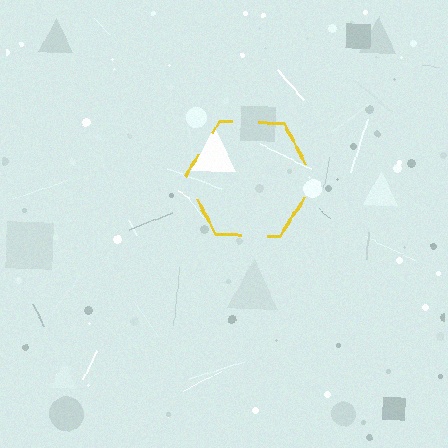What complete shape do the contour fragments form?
The contour fragments form a hexagon.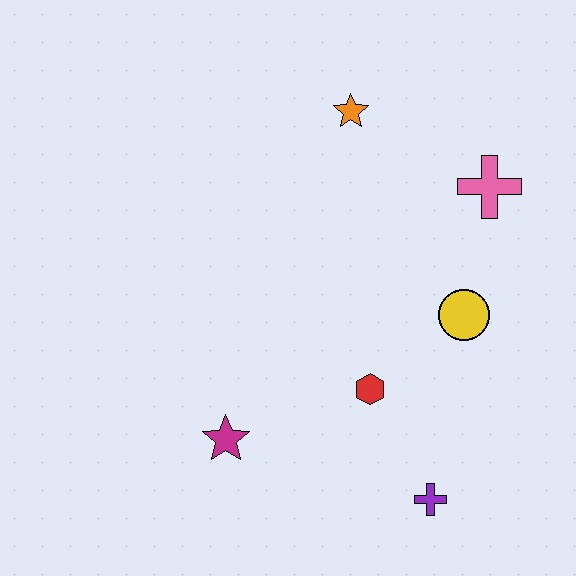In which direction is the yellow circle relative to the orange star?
The yellow circle is below the orange star.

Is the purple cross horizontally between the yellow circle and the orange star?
Yes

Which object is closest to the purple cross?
The red hexagon is closest to the purple cross.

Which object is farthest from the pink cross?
The magenta star is farthest from the pink cross.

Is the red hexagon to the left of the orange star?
No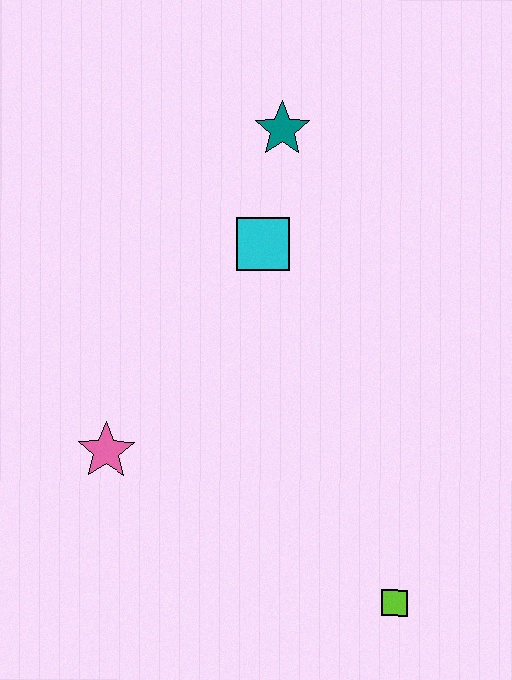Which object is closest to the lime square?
The pink star is closest to the lime square.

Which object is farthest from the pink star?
The teal star is farthest from the pink star.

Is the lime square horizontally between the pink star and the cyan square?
No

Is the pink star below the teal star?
Yes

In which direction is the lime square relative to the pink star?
The lime square is to the right of the pink star.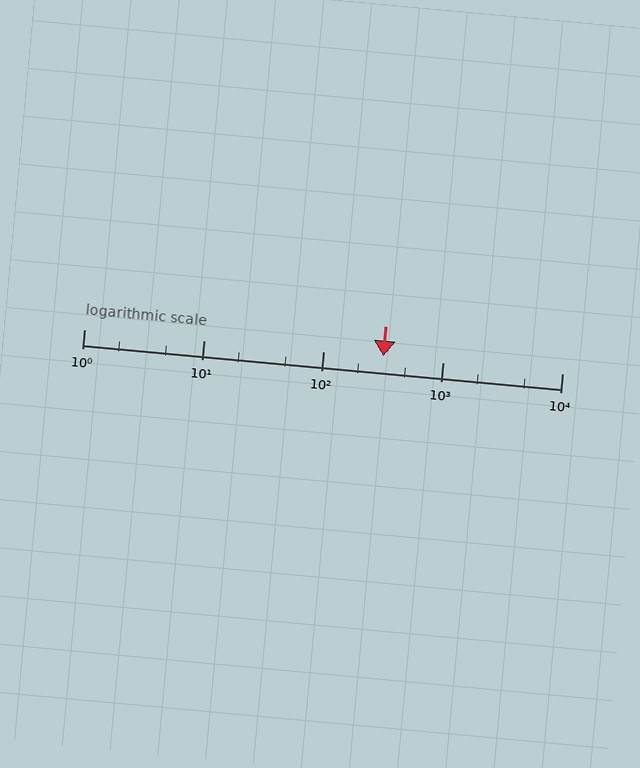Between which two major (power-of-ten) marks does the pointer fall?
The pointer is between 100 and 1000.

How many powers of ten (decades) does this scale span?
The scale spans 4 decades, from 1 to 10000.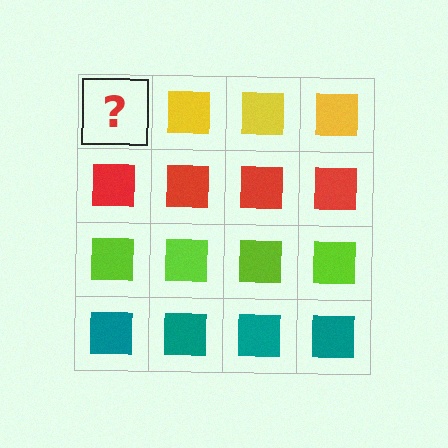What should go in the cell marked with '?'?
The missing cell should contain a yellow square.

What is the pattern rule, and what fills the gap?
The rule is that each row has a consistent color. The gap should be filled with a yellow square.